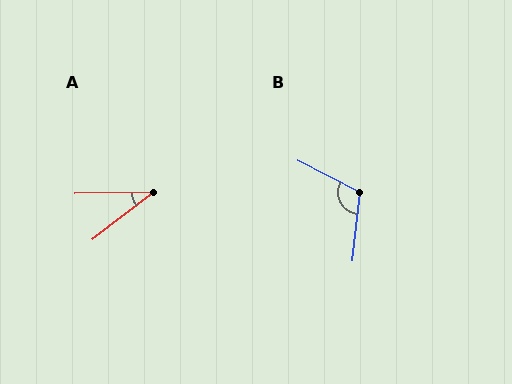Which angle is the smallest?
A, at approximately 37 degrees.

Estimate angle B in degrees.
Approximately 111 degrees.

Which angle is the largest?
B, at approximately 111 degrees.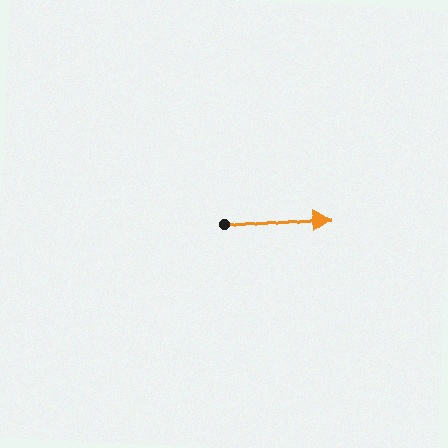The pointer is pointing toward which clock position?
Roughly 3 o'clock.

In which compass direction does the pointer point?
East.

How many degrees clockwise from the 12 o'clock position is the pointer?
Approximately 85 degrees.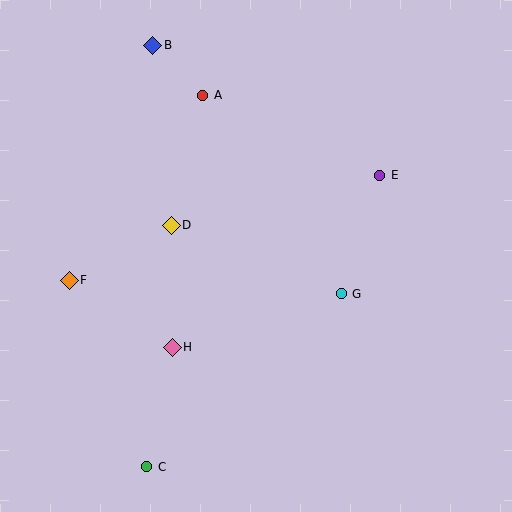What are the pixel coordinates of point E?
Point E is at (380, 175).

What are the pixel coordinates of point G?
Point G is at (341, 294).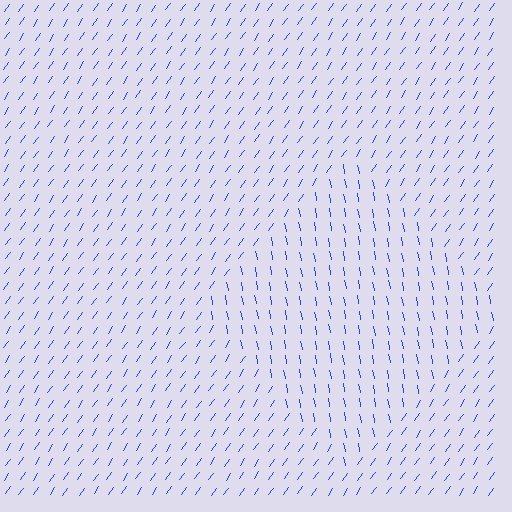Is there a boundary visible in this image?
Yes, there is a texture boundary formed by a change in line orientation.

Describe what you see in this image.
The image is filled with small blue line segments. A diamond region in the image has lines oriented differently from the surrounding lines, creating a visible texture boundary.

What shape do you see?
I see a diamond.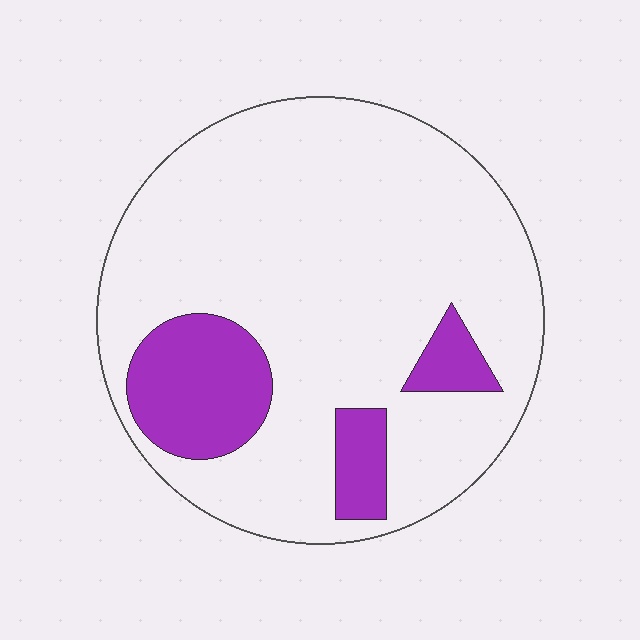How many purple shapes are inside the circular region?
3.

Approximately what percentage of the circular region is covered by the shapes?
Approximately 15%.